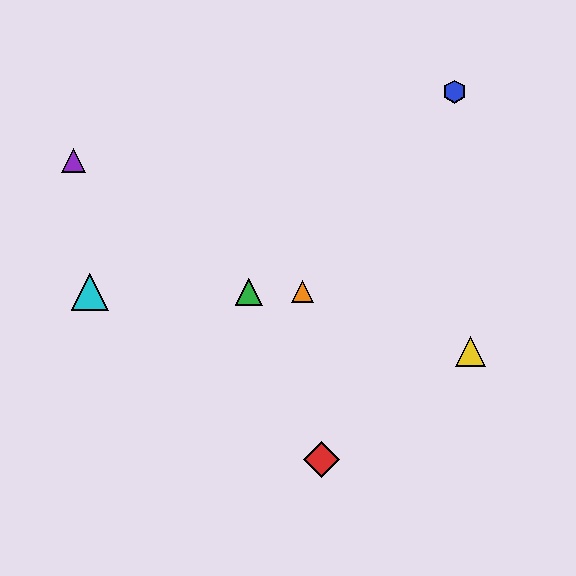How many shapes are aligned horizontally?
3 shapes (the green triangle, the orange triangle, the cyan triangle) are aligned horizontally.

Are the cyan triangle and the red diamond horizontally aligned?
No, the cyan triangle is at y≈292 and the red diamond is at y≈459.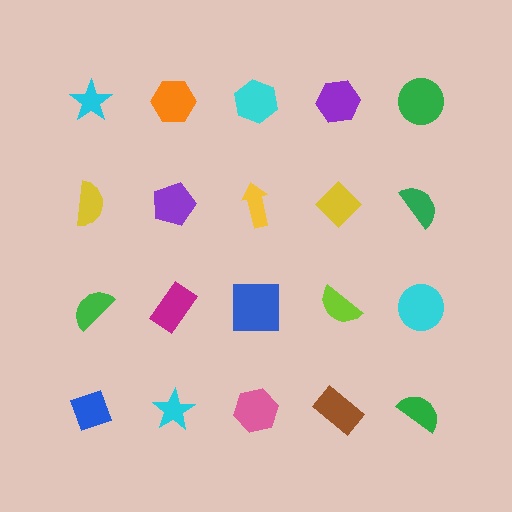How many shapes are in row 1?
5 shapes.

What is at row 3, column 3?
A blue square.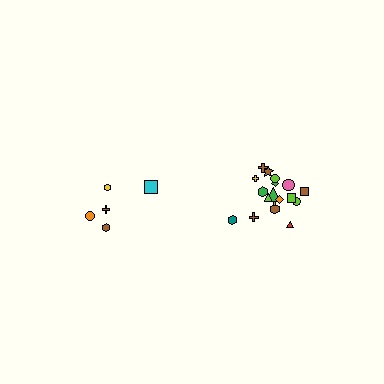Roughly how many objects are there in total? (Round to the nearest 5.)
Roughly 25 objects in total.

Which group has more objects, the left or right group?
The right group.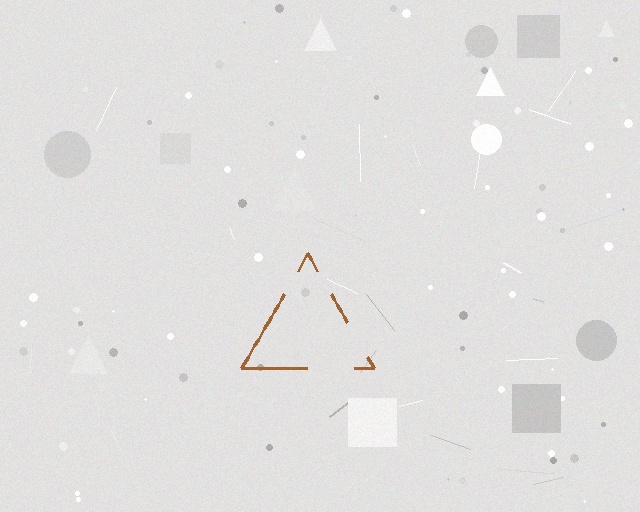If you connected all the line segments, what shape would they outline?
They would outline a triangle.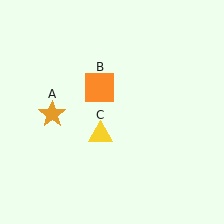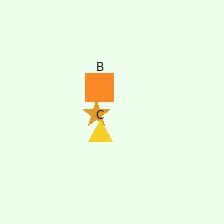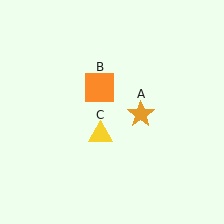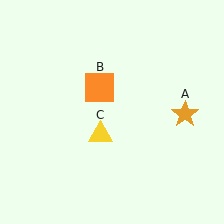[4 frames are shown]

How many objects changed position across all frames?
1 object changed position: orange star (object A).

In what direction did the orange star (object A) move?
The orange star (object A) moved right.